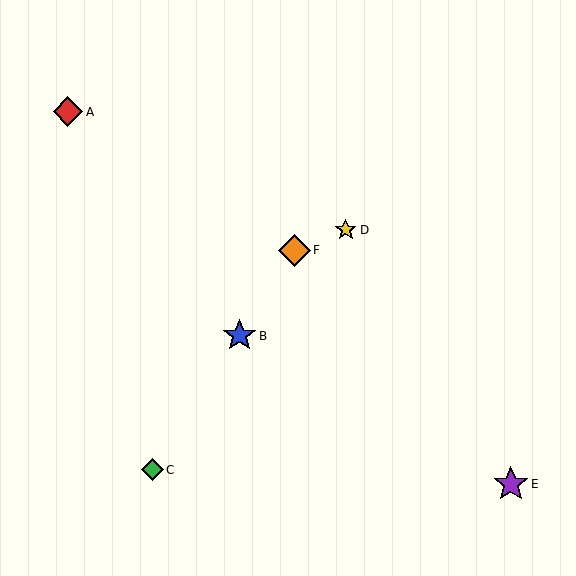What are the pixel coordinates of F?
Object F is at (295, 250).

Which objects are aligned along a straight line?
Objects B, C, F are aligned along a straight line.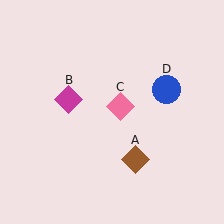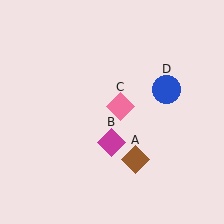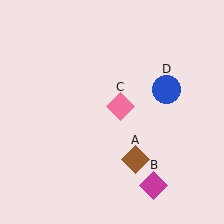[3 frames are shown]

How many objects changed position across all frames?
1 object changed position: magenta diamond (object B).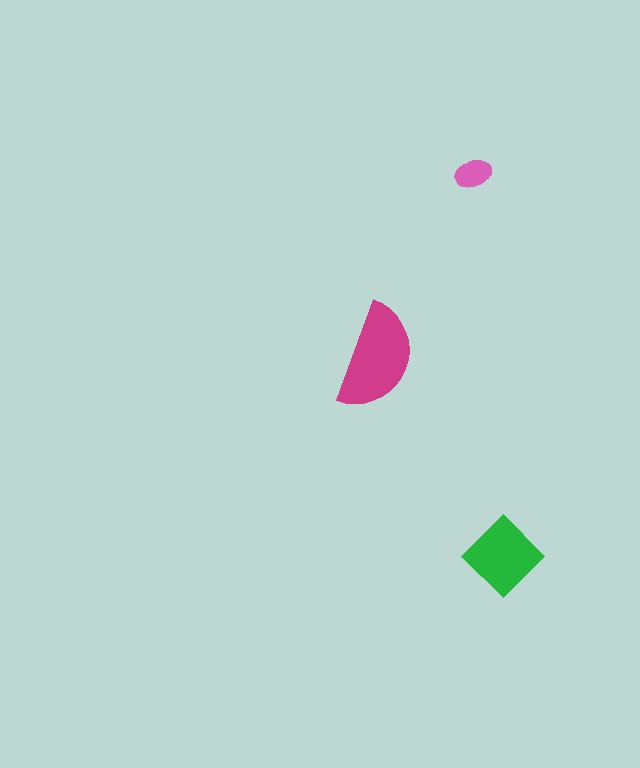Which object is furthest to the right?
The green diamond is rightmost.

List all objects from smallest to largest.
The pink ellipse, the green diamond, the magenta semicircle.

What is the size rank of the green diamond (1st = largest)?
2nd.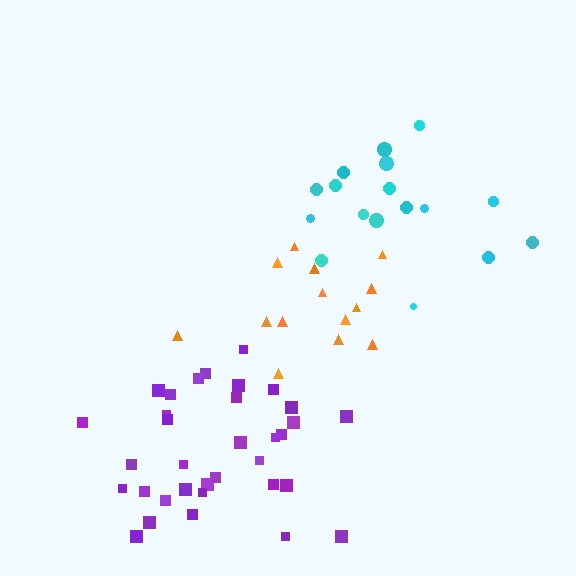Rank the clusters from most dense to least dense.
purple, orange, cyan.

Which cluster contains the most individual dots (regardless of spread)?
Purple (34).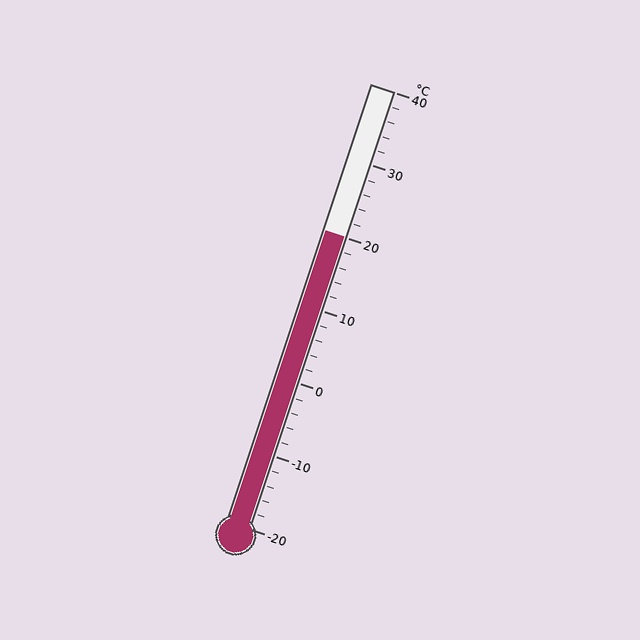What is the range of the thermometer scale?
The thermometer scale ranges from -20°C to 40°C.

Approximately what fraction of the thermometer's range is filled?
The thermometer is filled to approximately 65% of its range.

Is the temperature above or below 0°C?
The temperature is above 0°C.